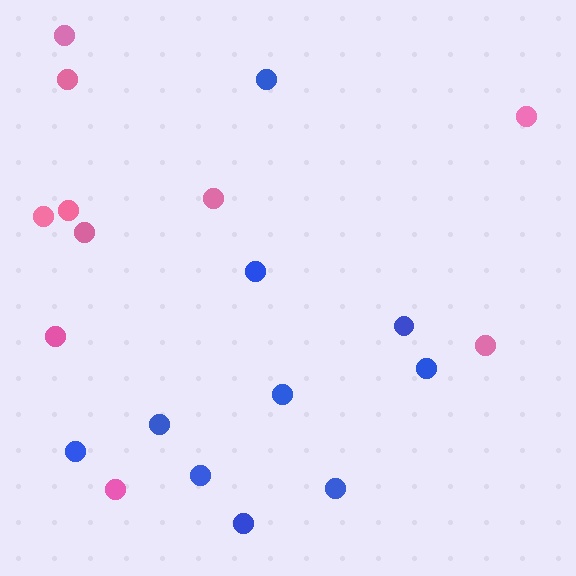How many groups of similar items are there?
There are 2 groups: one group of blue circles (10) and one group of pink circles (10).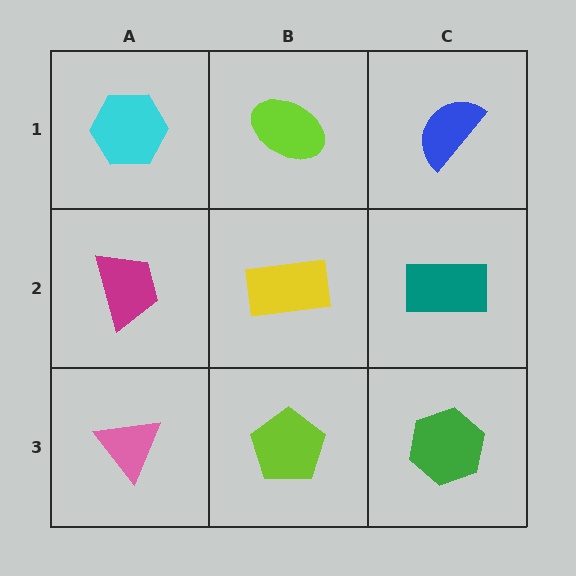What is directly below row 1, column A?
A magenta trapezoid.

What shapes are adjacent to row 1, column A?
A magenta trapezoid (row 2, column A), a lime ellipse (row 1, column B).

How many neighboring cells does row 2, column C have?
3.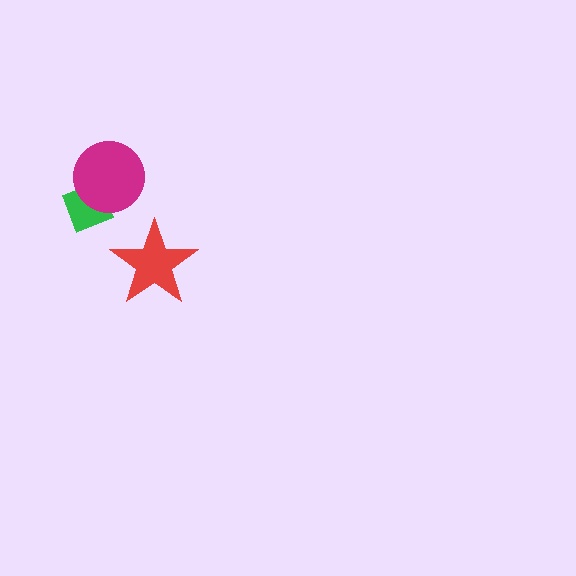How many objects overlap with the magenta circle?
1 object overlaps with the magenta circle.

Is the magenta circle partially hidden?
No, no other shape covers it.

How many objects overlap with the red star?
0 objects overlap with the red star.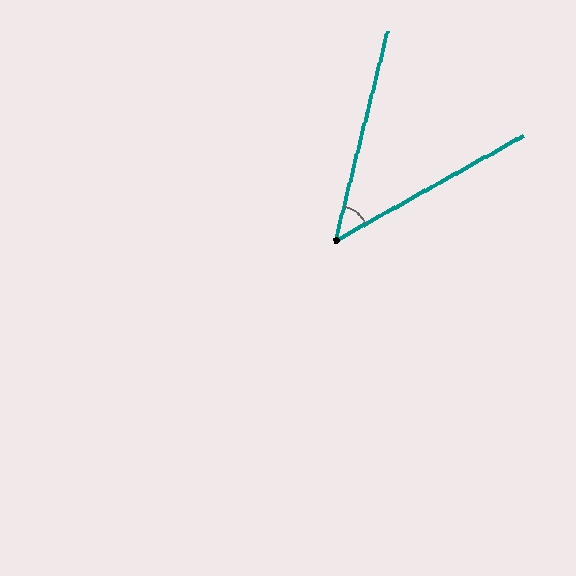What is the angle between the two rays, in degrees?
Approximately 47 degrees.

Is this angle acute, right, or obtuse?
It is acute.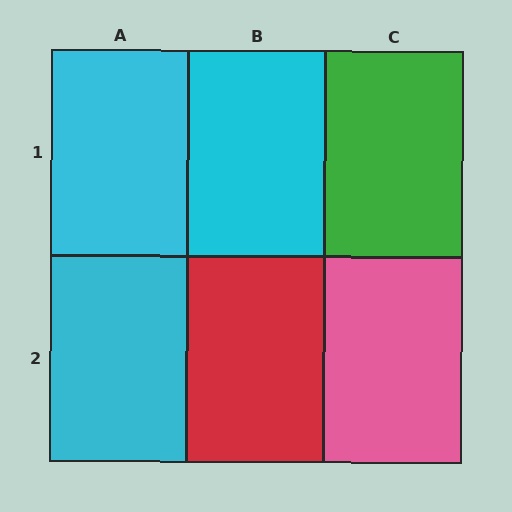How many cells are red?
1 cell is red.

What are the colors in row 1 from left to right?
Cyan, cyan, green.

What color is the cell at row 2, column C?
Pink.